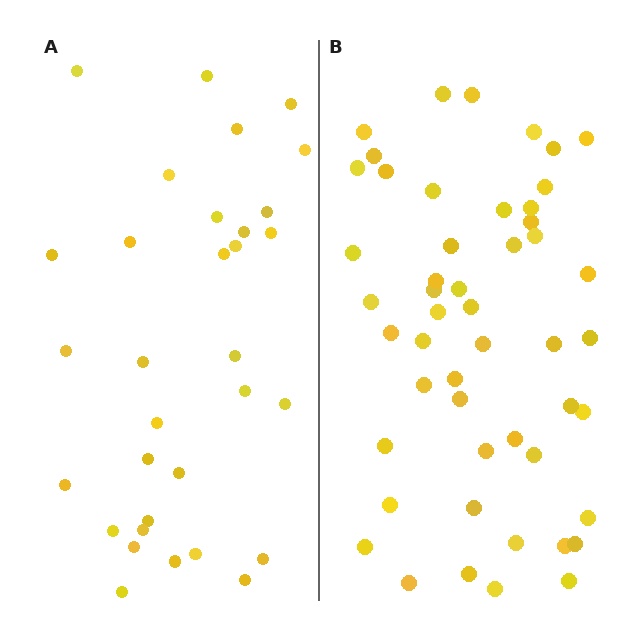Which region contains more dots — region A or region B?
Region B (the right region) has more dots.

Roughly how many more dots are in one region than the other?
Region B has approximately 20 more dots than region A.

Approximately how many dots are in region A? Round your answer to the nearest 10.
About 30 dots. (The exact count is 32, which rounds to 30.)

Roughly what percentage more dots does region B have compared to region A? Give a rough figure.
About 55% more.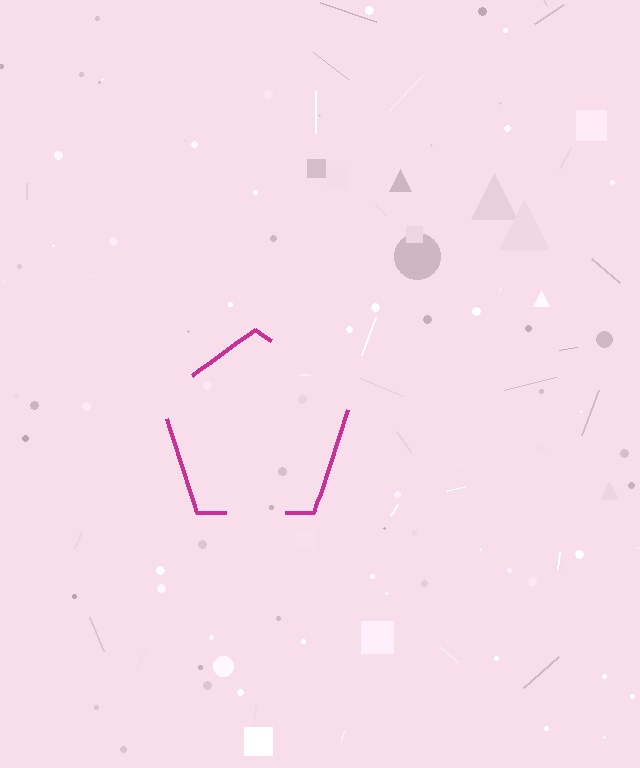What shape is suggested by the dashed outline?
The dashed outline suggests a pentagon.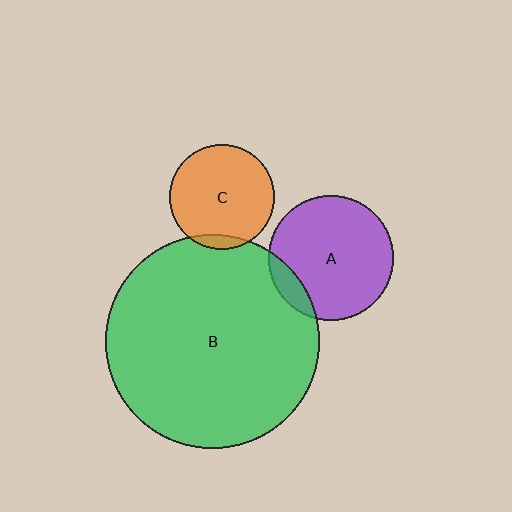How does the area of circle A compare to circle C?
Approximately 1.4 times.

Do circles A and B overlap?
Yes.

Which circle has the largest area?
Circle B (green).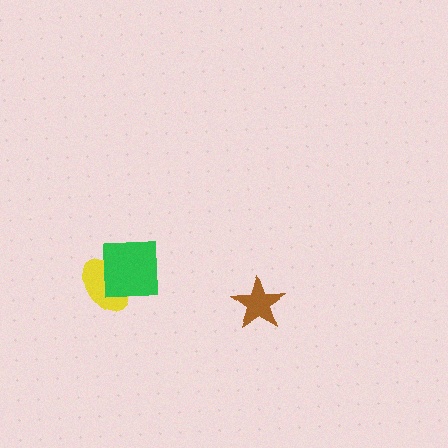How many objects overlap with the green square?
1 object overlaps with the green square.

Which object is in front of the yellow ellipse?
The green square is in front of the yellow ellipse.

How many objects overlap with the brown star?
0 objects overlap with the brown star.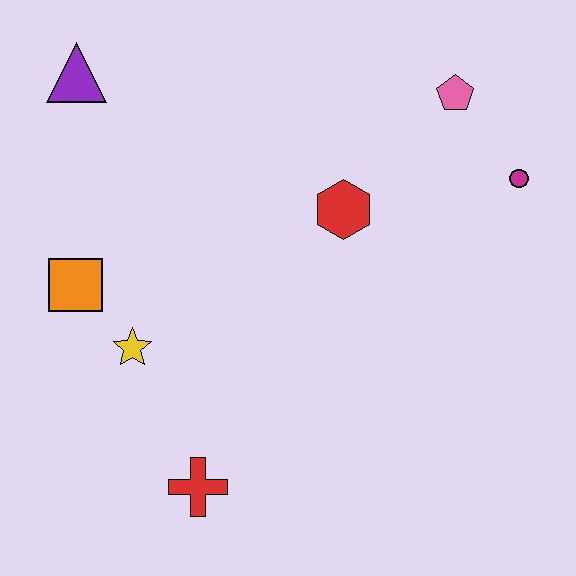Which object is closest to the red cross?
The yellow star is closest to the red cross.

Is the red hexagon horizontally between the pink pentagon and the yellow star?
Yes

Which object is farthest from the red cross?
The pink pentagon is farthest from the red cross.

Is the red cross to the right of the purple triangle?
Yes